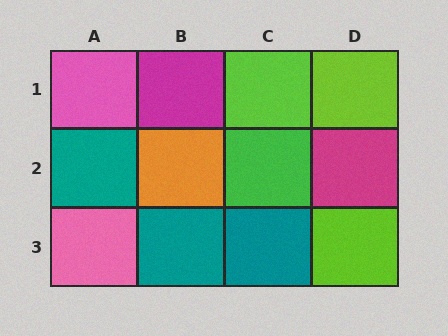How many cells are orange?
1 cell is orange.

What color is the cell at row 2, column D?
Magenta.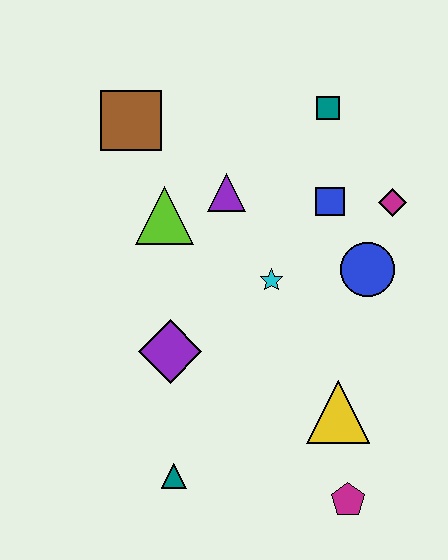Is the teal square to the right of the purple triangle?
Yes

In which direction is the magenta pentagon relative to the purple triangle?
The magenta pentagon is below the purple triangle.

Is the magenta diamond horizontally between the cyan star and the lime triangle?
No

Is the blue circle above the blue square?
No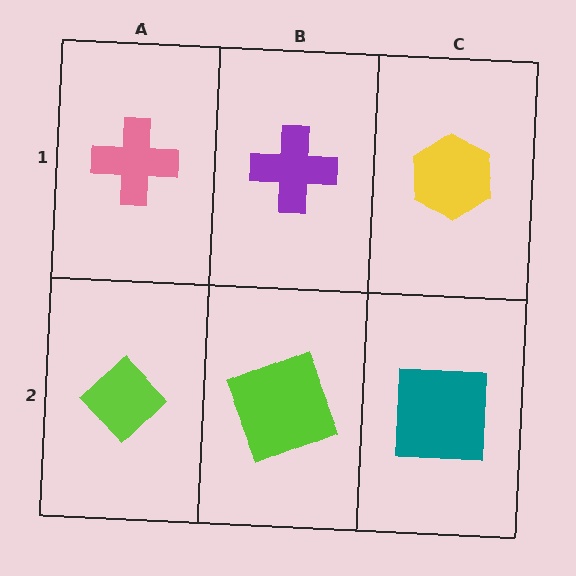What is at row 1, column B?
A purple cross.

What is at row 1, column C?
A yellow hexagon.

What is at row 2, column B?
A lime square.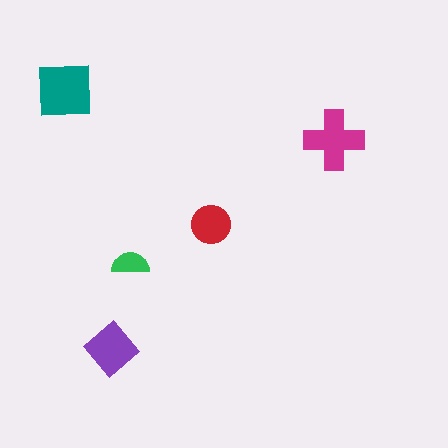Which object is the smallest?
The green semicircle.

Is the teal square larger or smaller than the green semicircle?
Larger.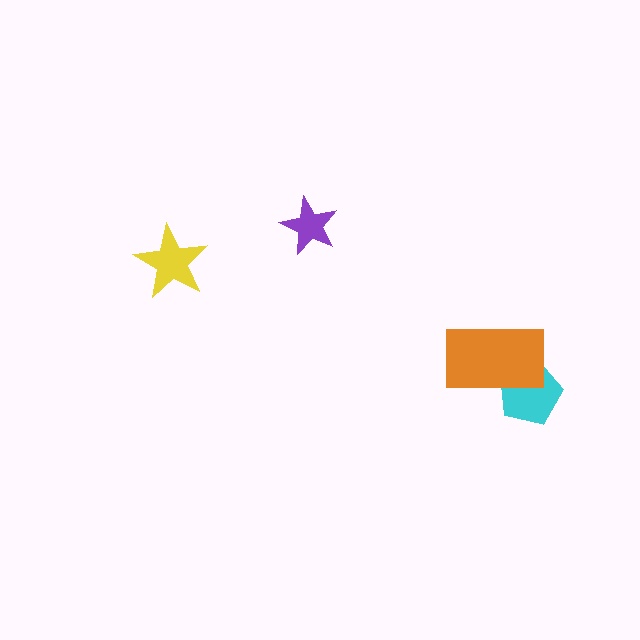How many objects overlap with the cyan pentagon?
1 object overlaps with the cyan pentagon.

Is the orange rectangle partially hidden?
No, no other shape covers it.